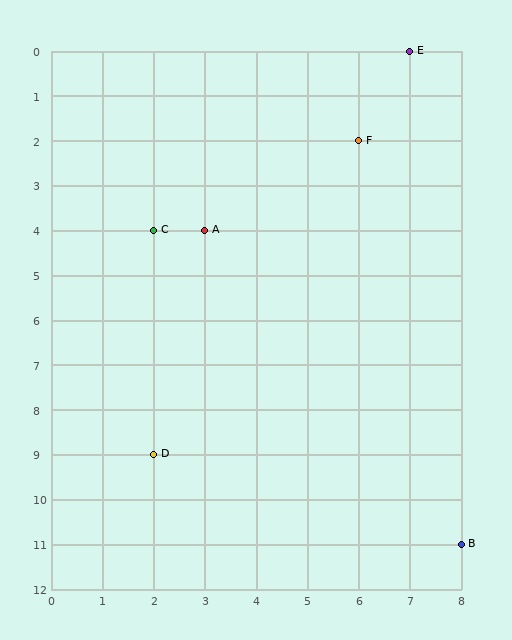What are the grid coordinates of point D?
Point D is at grid coordinates (2, 9).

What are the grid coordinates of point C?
Point C is at grid coordinates (2, 4).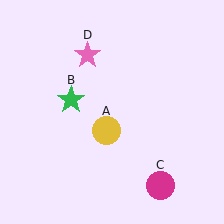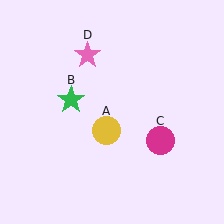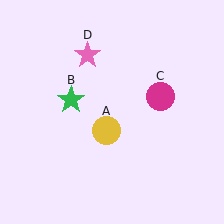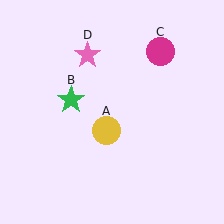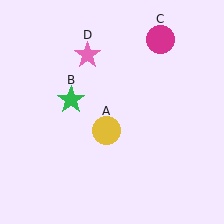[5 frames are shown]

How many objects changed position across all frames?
1 object changed position: magenta circle (object C).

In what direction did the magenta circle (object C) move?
The magenta circle (object C) moved up.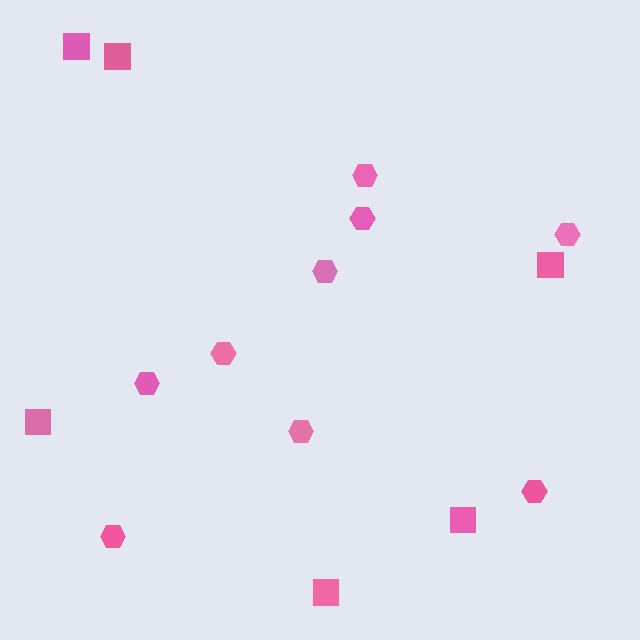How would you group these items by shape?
There are 2 groups: one group of hexagons (9) and one group of squares (6).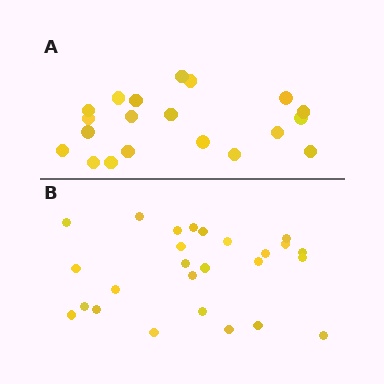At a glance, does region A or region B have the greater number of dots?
Region B (the bottom region) has more dots.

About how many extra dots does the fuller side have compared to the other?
Region B has about 6 more dots than region A.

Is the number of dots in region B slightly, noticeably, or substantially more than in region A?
Region B has noticeably more, but not dramatically so. The ratio is roughly 1.3 to 1.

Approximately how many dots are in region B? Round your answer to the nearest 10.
About 30 dots. (The exact count is 26, which rounds to 30.)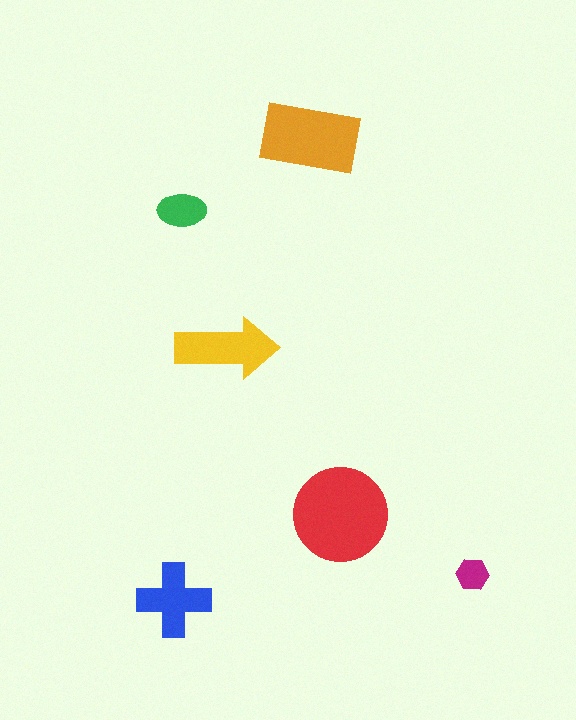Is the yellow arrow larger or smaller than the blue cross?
Larger.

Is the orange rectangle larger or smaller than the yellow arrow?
Larger.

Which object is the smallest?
The magenta hexagon.